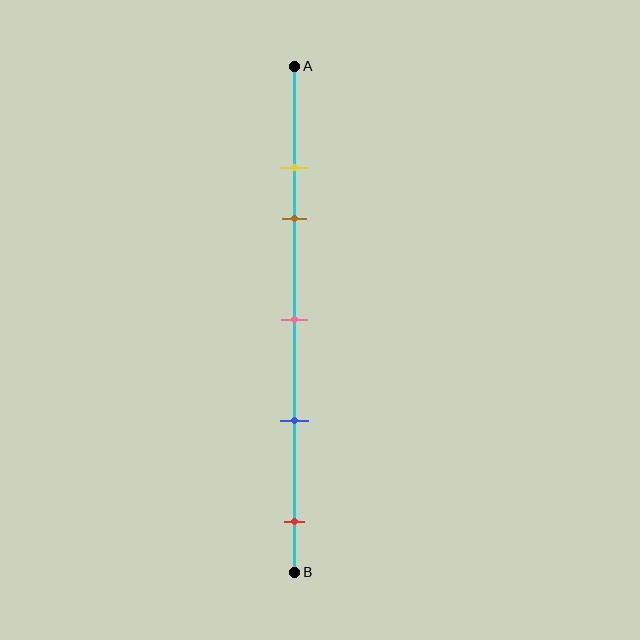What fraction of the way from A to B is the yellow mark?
The yellow mark is approximately 20% (0.2) of the way from A to B.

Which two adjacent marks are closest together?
The yellow and brown marks are the closest adjacent pair.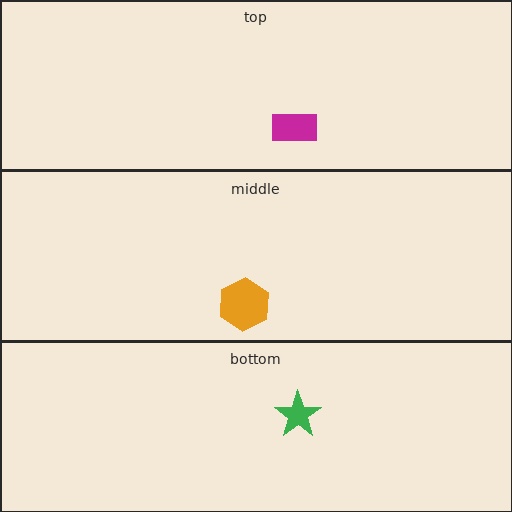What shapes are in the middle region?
The orange hexagon.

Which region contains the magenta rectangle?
The top region.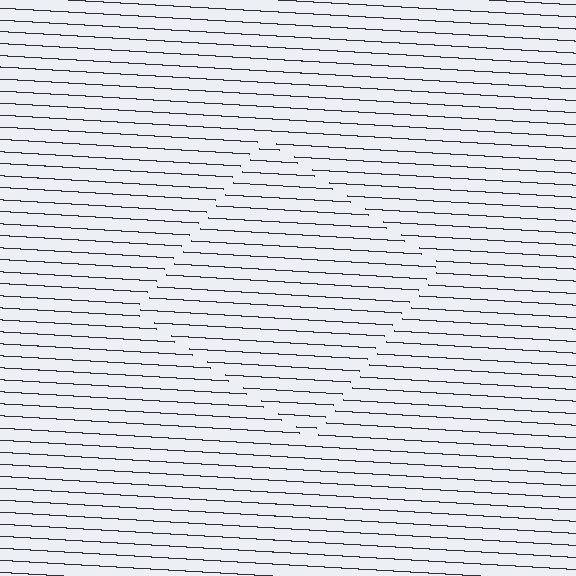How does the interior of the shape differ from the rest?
The interior of the shape contains the same grating, shifted by half a period — the contour is defined by the phase discontinuity where line-ends from the inner and outer gratings abut.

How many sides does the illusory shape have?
4 sides — the line-ends trace a square.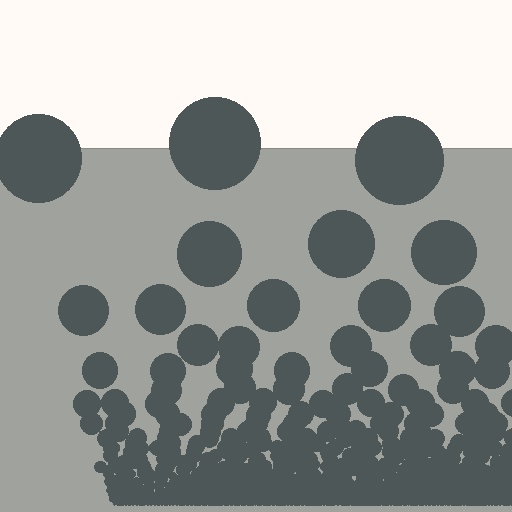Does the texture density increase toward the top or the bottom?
Density increases toward the bottom.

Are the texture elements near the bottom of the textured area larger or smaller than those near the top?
Smaller. The gradient is inverted — elements near the bottom are smaller and denser.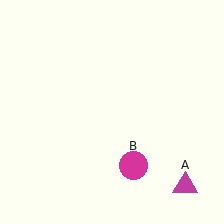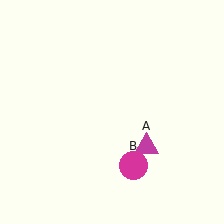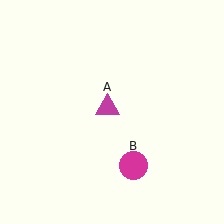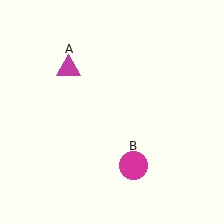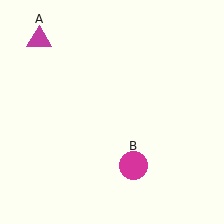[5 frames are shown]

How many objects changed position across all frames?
1 object changed position: magenta triangle (object A).